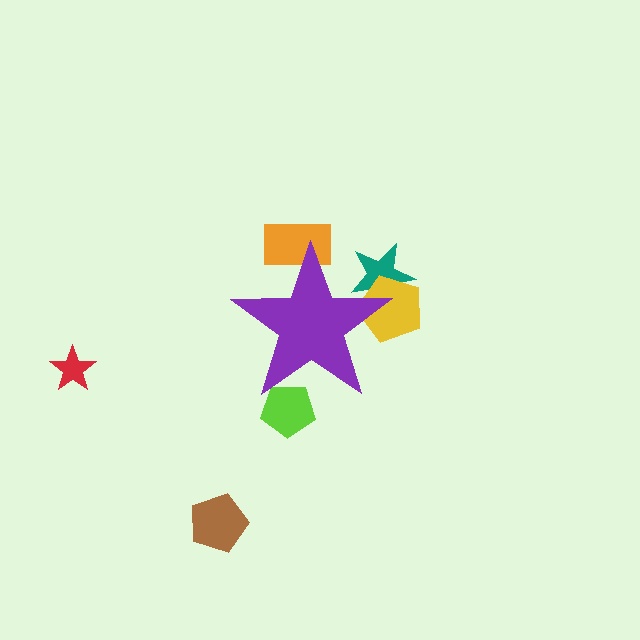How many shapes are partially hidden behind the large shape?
4 shapes are partially hidden.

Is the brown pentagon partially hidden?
No, the brown pentagon is fully visible.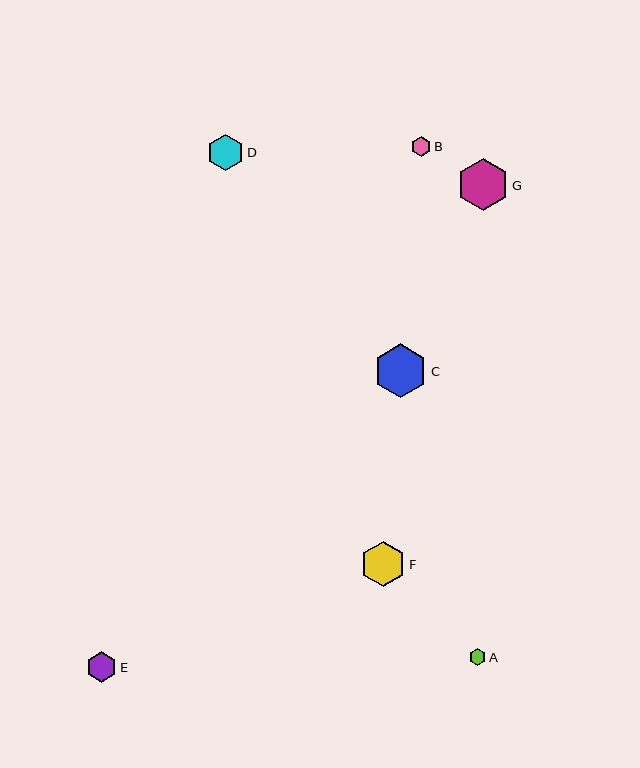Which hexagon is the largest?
Hexagon C is the largest with a size of approximately 54 pixels.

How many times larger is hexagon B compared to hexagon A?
Hexagon B is approximately 1.2 times the size of hexagon A.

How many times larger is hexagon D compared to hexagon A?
Hexagon D is approximately 2.2 times the size of hexagon A.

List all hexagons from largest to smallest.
From largest to smallest: C, G, F, D, E, B, A.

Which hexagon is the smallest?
Hexagon A is the smallest with a size of approximately 17 pixels.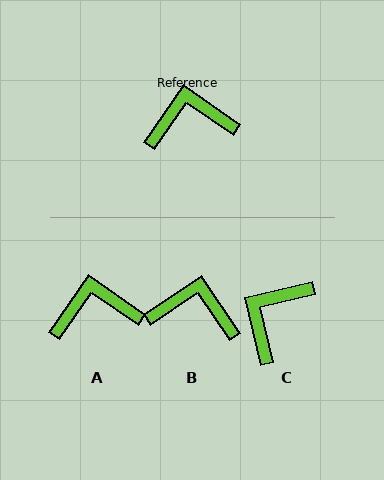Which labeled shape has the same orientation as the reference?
A.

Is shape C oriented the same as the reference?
No, it is off by about 48 degrees.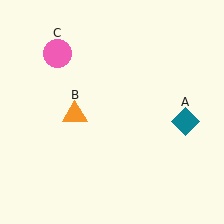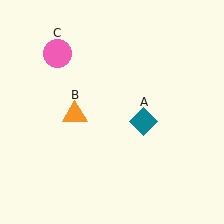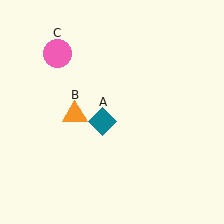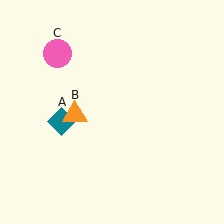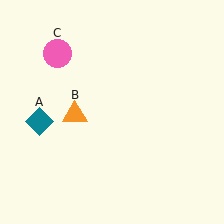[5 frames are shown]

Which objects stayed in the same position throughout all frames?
Orange triangle (object B) and pink circle (object C) remained stationary.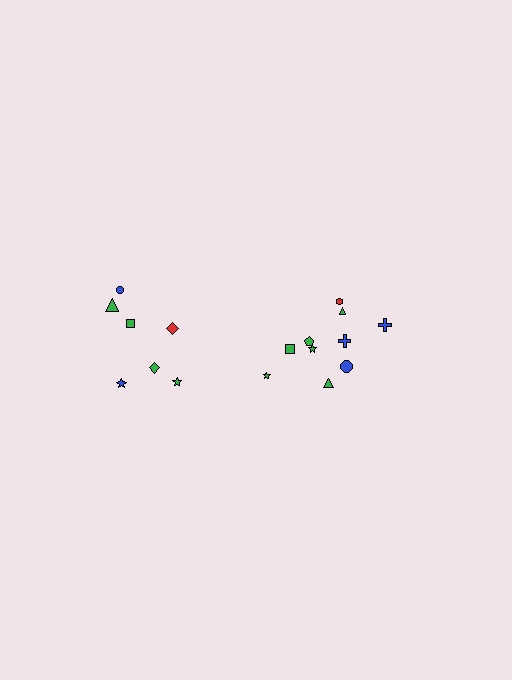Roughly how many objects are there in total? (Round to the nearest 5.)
Roughly 15 objects in total.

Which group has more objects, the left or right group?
The right group.